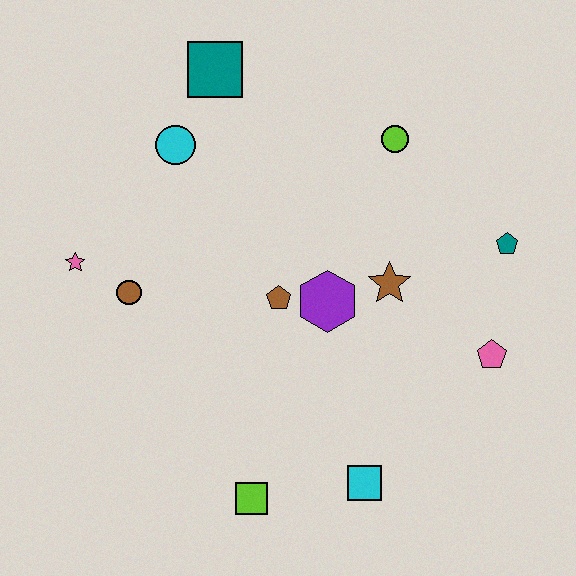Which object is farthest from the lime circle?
The lime square is farthest from the lime circle.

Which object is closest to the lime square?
The cyan square is closest to the lime square.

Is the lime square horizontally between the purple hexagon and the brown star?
No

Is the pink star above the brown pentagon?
Yes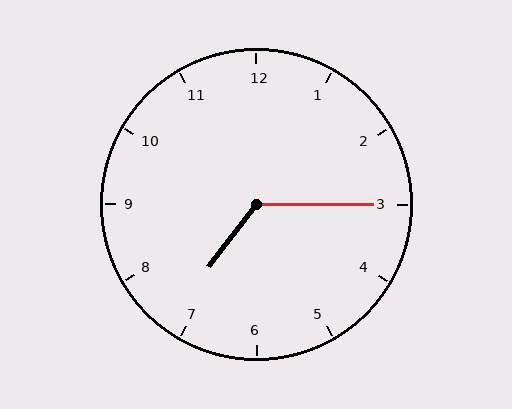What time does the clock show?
7:15.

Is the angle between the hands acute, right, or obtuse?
It is obtuse.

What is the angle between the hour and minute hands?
Approximately 128 degrees.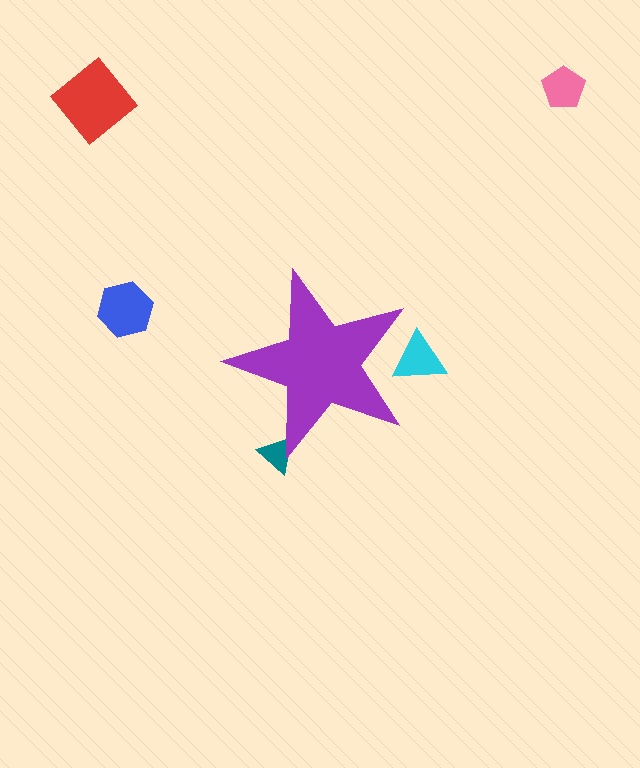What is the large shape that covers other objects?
A purple star.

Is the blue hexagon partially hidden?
No, the blue hexagon is fully visible.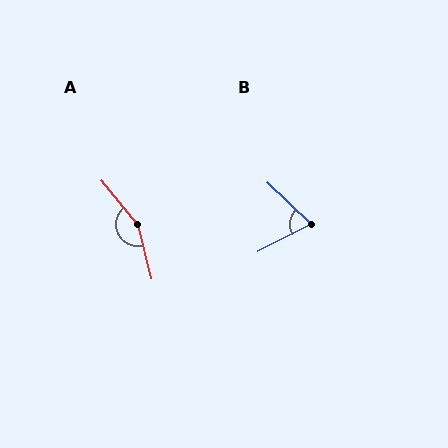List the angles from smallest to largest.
B (71°), A (154°).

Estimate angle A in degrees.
Approximately 154 degrees.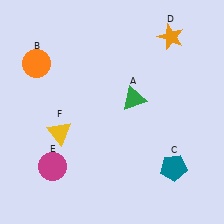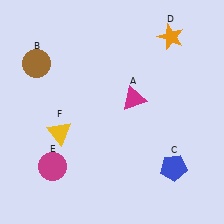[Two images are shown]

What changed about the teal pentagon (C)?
In Image 1, C is teal. In Image 2, it changed to blue.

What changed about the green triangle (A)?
In Image 1, A is green. In Image 2, it changed to magenta.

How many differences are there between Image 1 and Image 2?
There are 3 differences between the two images.